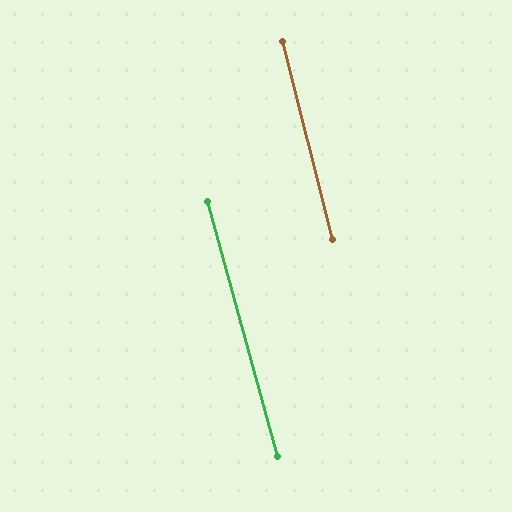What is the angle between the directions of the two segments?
Approximately 1 degree.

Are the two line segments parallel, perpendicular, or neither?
Parallel — their directions differ by only 1.2°.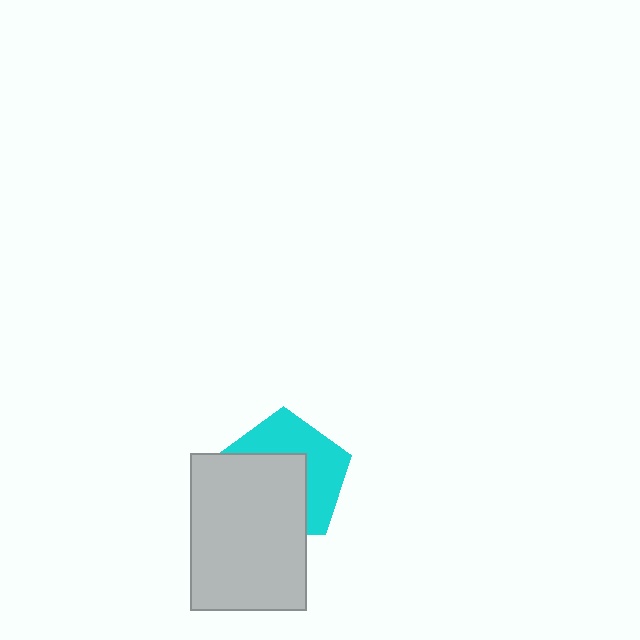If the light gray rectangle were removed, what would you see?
You would see the complete cyan pentagon.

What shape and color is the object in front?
The object in front is a light gray rectangle.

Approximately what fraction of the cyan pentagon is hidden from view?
Roughly 53% of the cyan pentagon is hidden behind the light gray rectangle.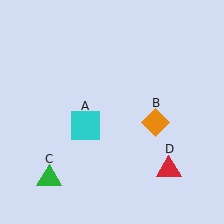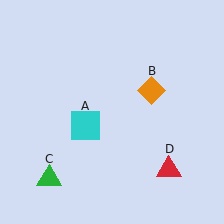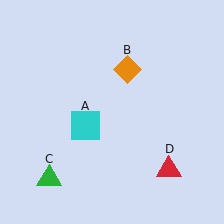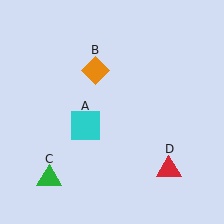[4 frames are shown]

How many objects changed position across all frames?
1 object changed position: orange diamond (object B).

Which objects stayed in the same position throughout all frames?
Cyan square (object A) and green triangle (object C) and red triangle (object D) remained stationary.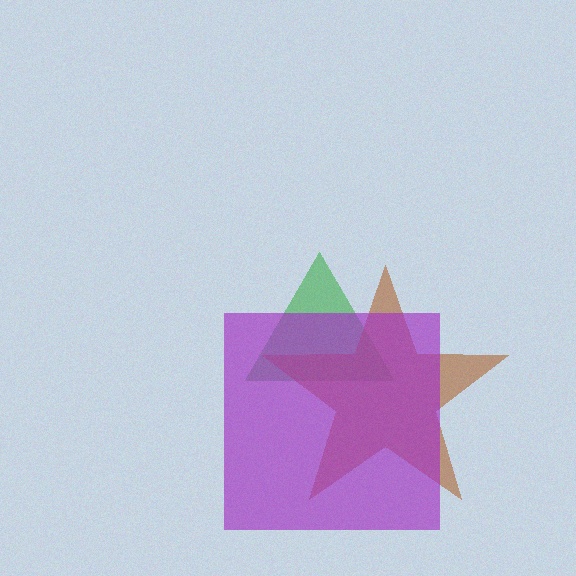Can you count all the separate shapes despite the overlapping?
Yes, there are 3 separate shapes.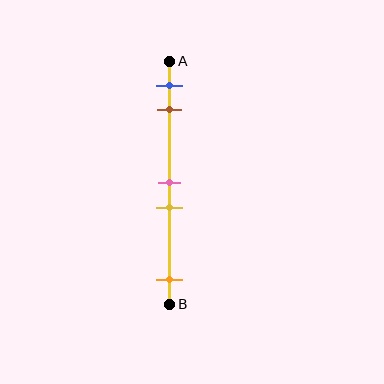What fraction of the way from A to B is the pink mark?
The pink mark is approximately 50% (0.5) of the way from A to B.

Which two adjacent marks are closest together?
The pink and yellow marks are the closest adjacent pair.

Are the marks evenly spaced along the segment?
No, the marks are not evenly spaced.